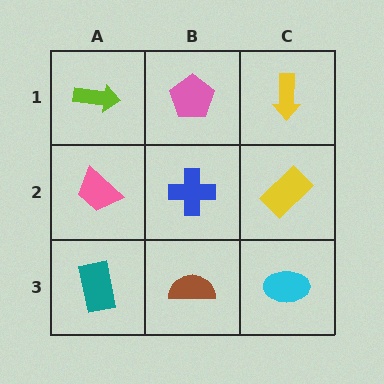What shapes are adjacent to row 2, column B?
A pink pentagon (row 1, column B), a brown semicircle (row 3, column B), a pink trapezoid (row 2, column A), a yellow rectangle (row 2, column C).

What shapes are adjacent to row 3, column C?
A yellow rectangle (row 2, column C), a brown semicircle (row 3, column B).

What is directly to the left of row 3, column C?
A brown semicircle.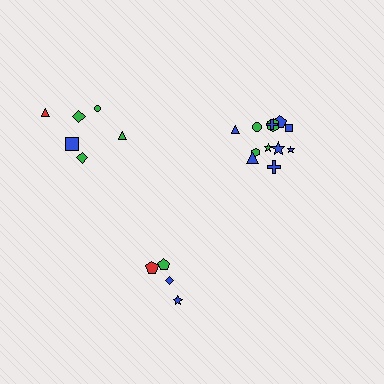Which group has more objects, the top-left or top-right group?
The top-right group.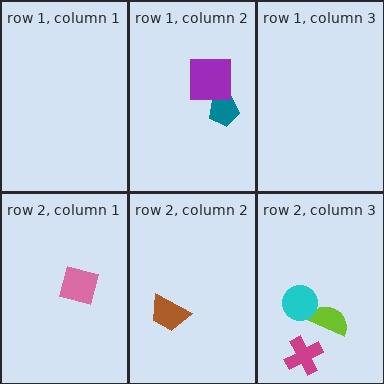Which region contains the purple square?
The row 1, column 2 region.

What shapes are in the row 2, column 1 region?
The pink square.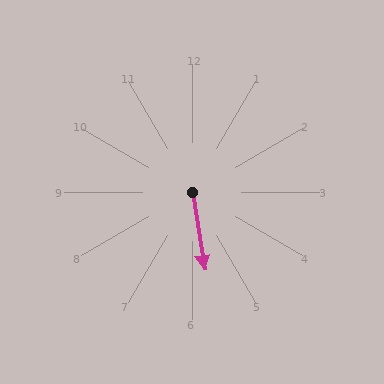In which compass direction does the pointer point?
South.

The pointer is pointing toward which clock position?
Roughly 6 o'clock.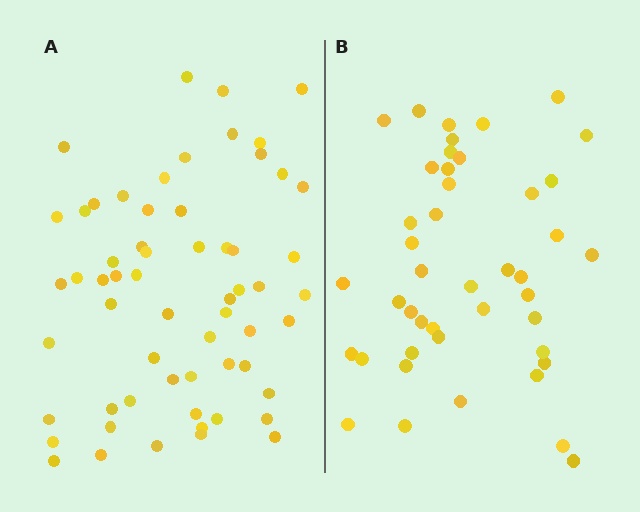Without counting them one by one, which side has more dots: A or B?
Region A (the left region) has more dots.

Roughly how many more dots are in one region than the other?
Region A has approximately 15 more dots than region B.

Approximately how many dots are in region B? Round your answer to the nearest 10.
About 40 dots. (The exact count is 44, which rounds to 40.)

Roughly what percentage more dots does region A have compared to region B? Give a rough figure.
About 35% more.